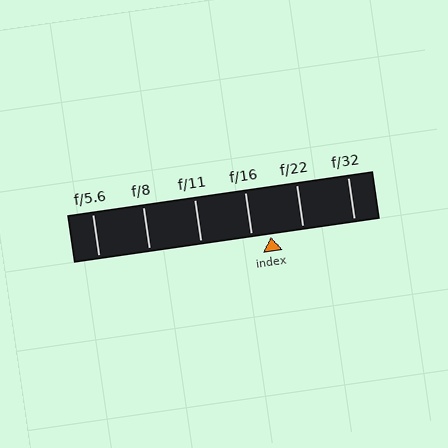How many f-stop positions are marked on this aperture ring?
There are 6 f-stop positions marked.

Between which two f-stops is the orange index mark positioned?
The index mark is between f/16 and f/22.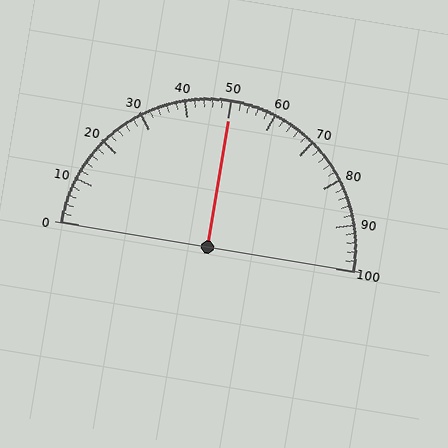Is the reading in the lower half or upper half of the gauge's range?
The reading is in the upper half of the range (0 to 100).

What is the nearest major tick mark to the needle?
The nearest major tick mark is 50.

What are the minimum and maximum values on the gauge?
The gauge ranges from 0 to 100.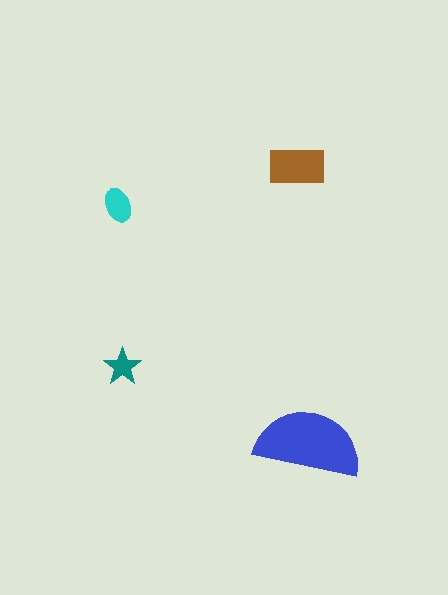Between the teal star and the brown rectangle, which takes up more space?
The brown rectangle.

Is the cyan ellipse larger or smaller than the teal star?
Larger.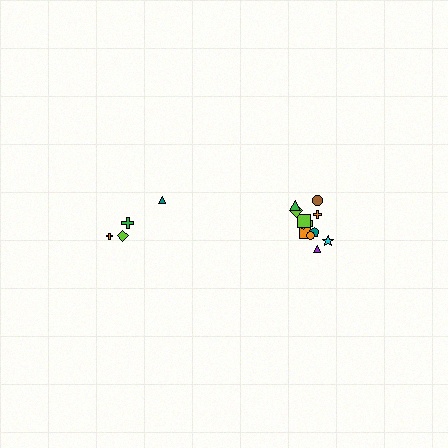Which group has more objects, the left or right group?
The right group.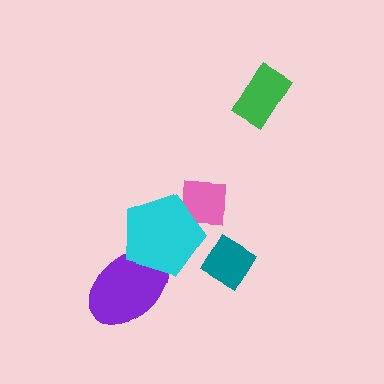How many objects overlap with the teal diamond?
0 objects overlap with the teal diamond.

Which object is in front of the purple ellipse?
The cyan pentagon is in front of the purple ellipse.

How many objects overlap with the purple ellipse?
1 object overlaps with the purple ellipse.